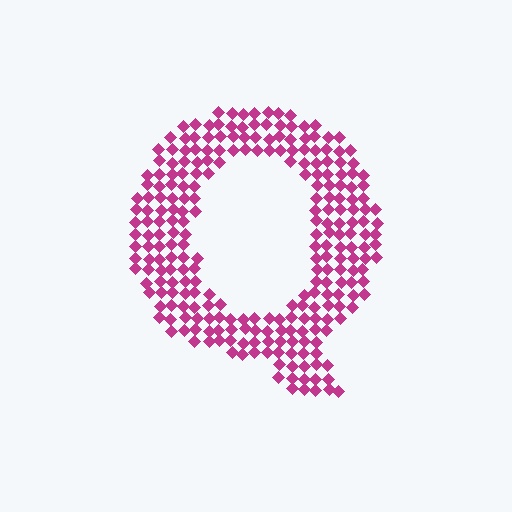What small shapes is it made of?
It is made of small diamonds.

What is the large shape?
The large shape is the letter Q.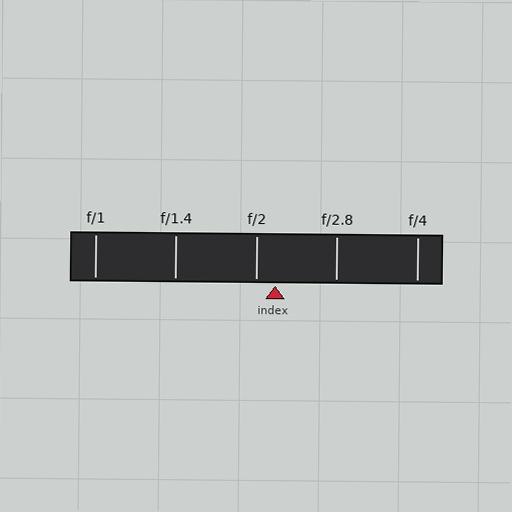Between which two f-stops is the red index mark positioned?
The index mark is between f/2 and f/2.8.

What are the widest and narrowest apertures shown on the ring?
The widest aperture shown is f/1 and the narrowest is f/4.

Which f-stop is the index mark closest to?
The index mark is closest to f/2.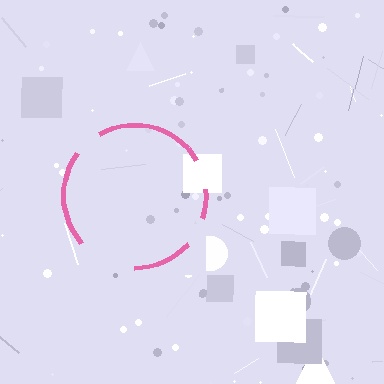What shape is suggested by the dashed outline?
The dashed outline suggests a circle.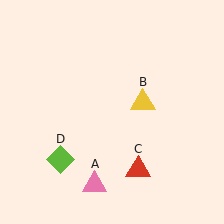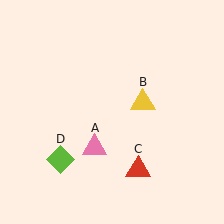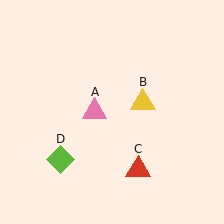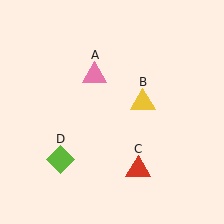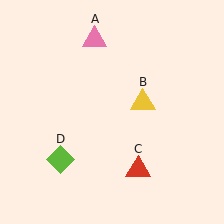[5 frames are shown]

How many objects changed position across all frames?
1 object changed position: pink triangle (object A).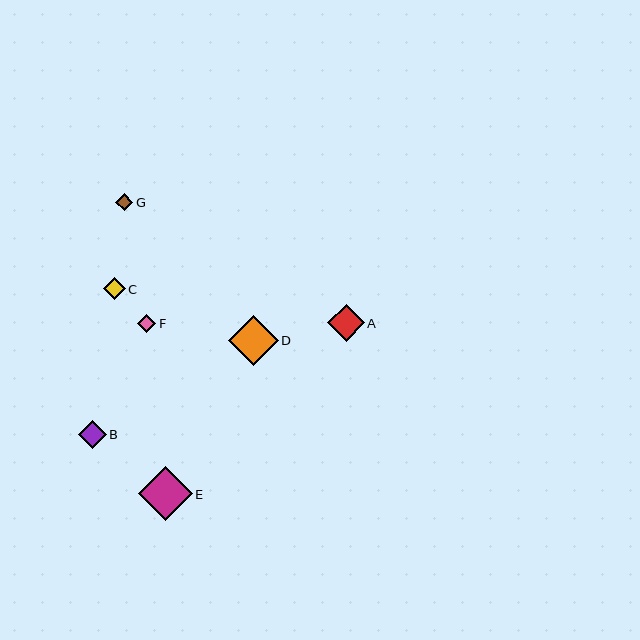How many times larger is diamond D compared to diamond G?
Diamond D is approximately 3.0 times the size of diamond G.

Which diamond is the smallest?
Diamond G is the smallest with a size of approximately 17 pixels.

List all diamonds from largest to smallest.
From largest to smallest: E, D, A, B, C, F, G.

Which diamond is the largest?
Diamond E is the largest with a size of approximately 54 pixels.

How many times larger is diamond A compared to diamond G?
Diamond A is approximately 2.2 times the size of diamond G.